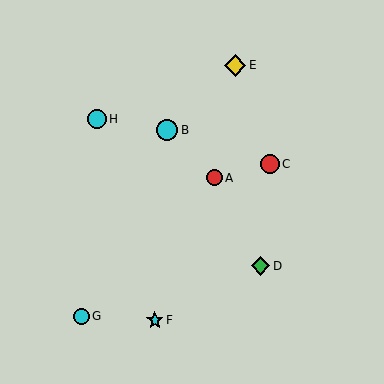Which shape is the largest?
The yellow diamond (labeled E) is the largest.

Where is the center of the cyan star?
The center of the cyan star is at (155, 320).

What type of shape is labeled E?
Shape E is a yellow diamond.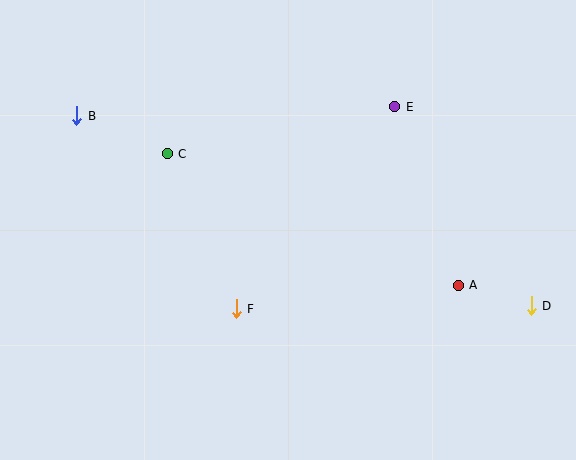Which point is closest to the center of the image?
Point F at (236, 309) is closest to the center.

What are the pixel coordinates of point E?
Point E is at (395, 107).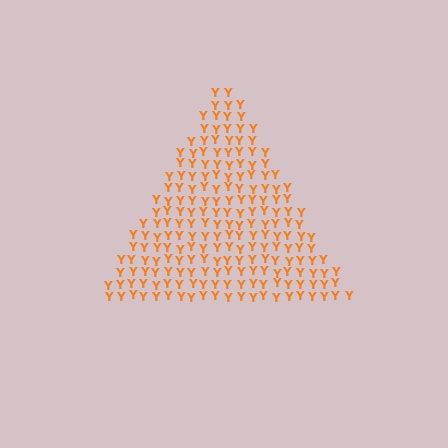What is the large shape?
The large shape is a triangle.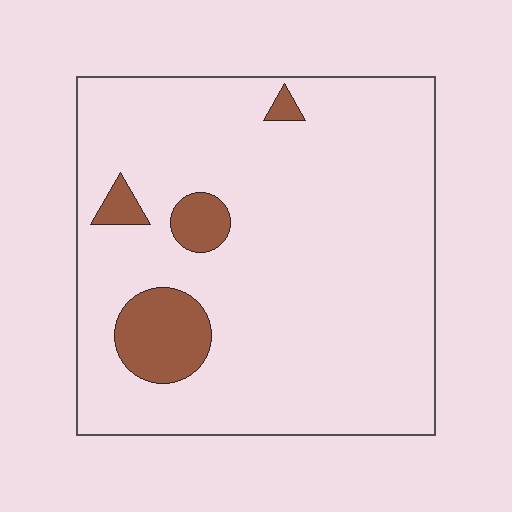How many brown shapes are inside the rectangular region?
4.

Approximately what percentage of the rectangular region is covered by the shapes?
Approximately 10%.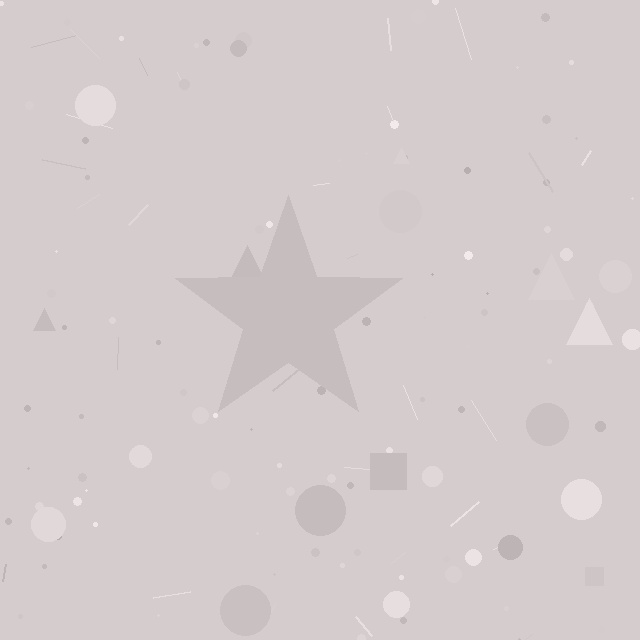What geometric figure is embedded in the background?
A star is embedded in the background.